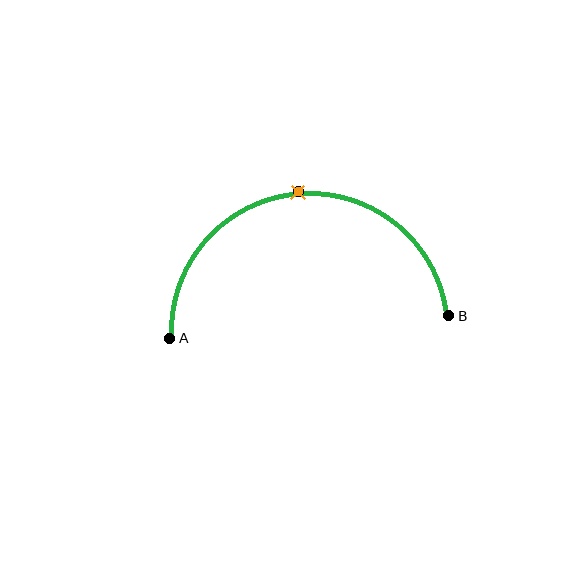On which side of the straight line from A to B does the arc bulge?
The arc bulges above the straight line connecting A and B.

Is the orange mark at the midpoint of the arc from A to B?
Yes. The orange mark lies on the arc at equal arc-length from both A and B — it is the arc midpoint.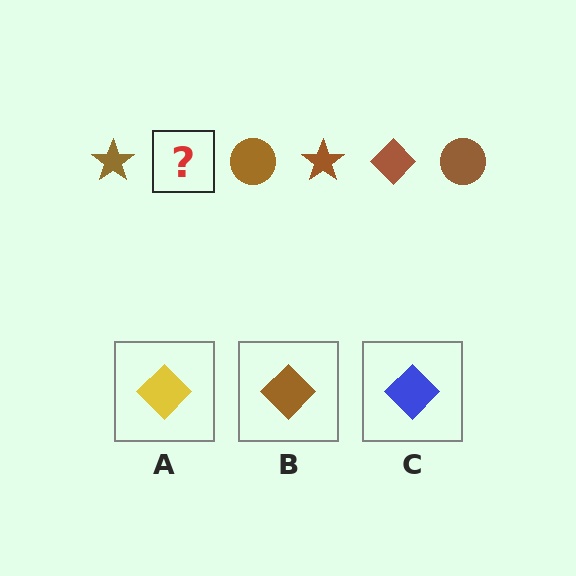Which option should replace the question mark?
Option B.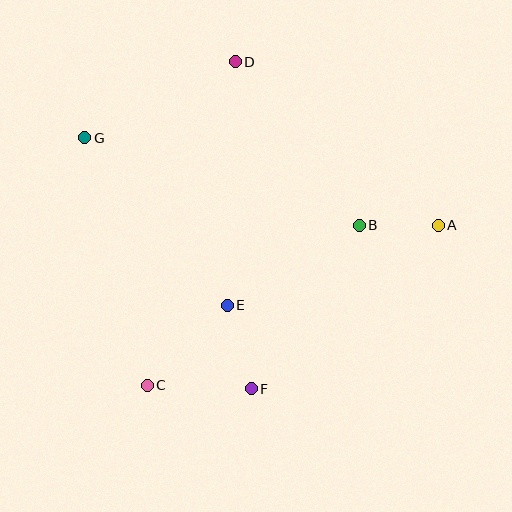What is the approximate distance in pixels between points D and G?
The distance between D and G is approximately 168 pixels.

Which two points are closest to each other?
Points A and B are closest to each other.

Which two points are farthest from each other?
Points A and G are farthest from each other.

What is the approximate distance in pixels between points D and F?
The distance between D and F is approximately 327 pixels.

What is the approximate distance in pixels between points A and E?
The distance between A and E is approximately 226 pixels.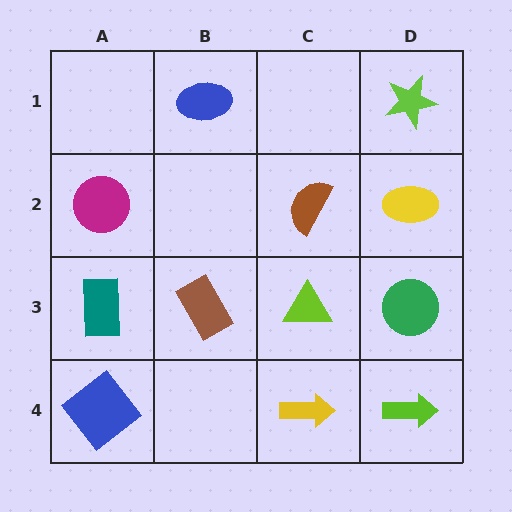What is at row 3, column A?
A teal rectangle.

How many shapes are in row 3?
4 shapes.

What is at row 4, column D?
A lime arrow.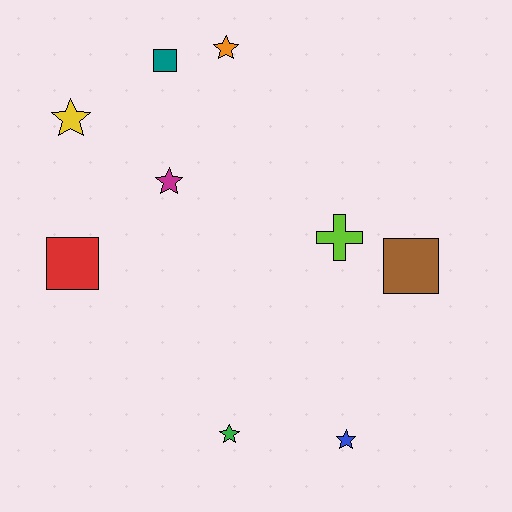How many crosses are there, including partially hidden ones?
There is 1 cross.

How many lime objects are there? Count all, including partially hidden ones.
There is 1 lime object.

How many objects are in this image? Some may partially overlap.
There are 9 objects.